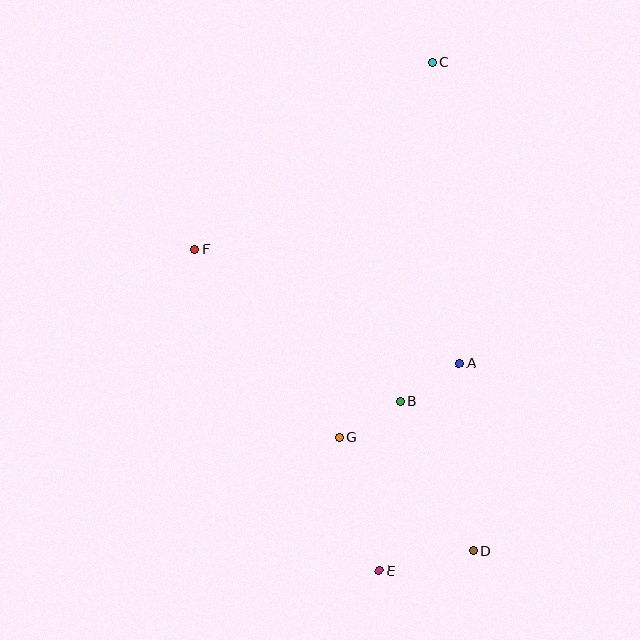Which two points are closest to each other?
Points A and B are closest to each other.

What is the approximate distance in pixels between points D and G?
The distance between D and G is approximately 176 pixels.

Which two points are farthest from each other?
Points C and E are farthest from each other.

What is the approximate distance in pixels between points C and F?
The distance between C and F is approximately 302 pixels.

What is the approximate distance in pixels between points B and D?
The distance between B and D is approximately 166 pixels.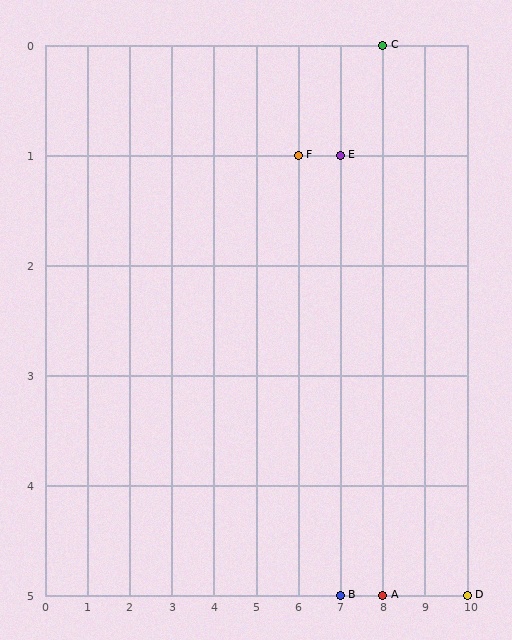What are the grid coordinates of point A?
Point A is at grid coordinates (8, 5).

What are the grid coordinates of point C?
Point C is at grid coordinates (8, 0).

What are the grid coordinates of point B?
Point B is at grid coordinates (7, 5).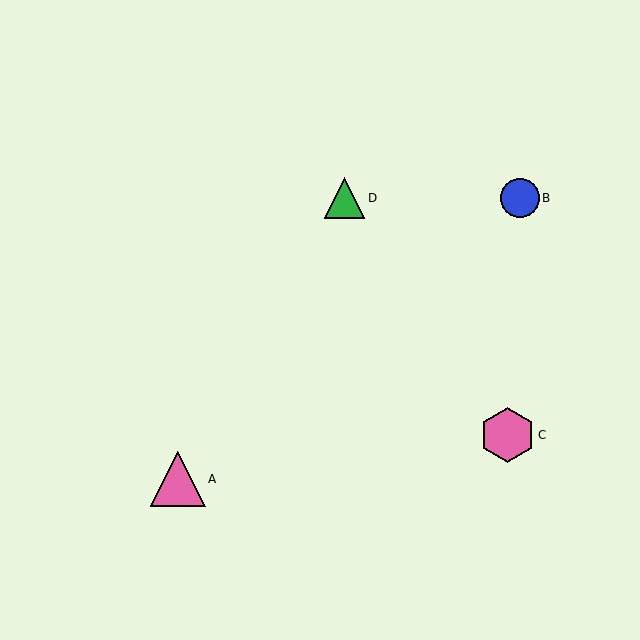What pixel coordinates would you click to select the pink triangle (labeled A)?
Click at (178, 479) to select the pink triangle A.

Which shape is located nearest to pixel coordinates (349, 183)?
The green triangle (labeled D) at (344, 198) is nearest to that location.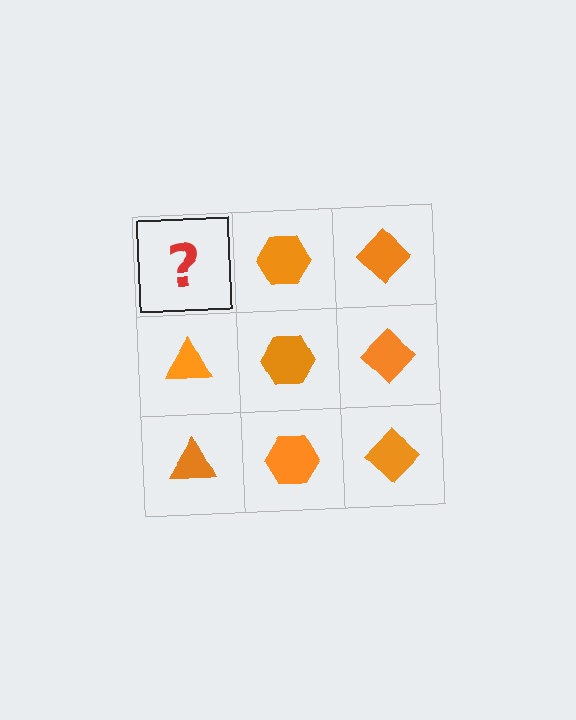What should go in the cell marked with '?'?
The missing cell should contain an orange triangle.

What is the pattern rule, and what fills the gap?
The rule is that each column has a consistent shape. The gap should be filled with an orange triangle.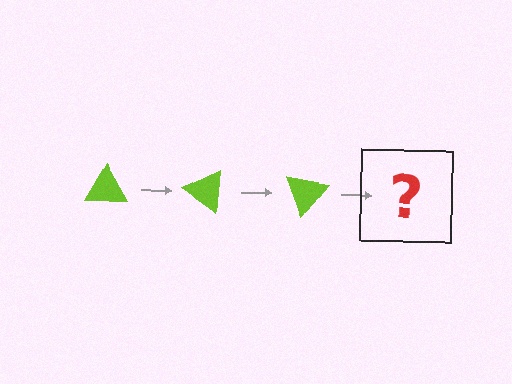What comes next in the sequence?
The next element should be a lime triangle rotated 105 degrees.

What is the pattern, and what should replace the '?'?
The pattern is that the triangle rotates 35 degrees each step. The '?' should be a lime triangle rotated 105 degrees.